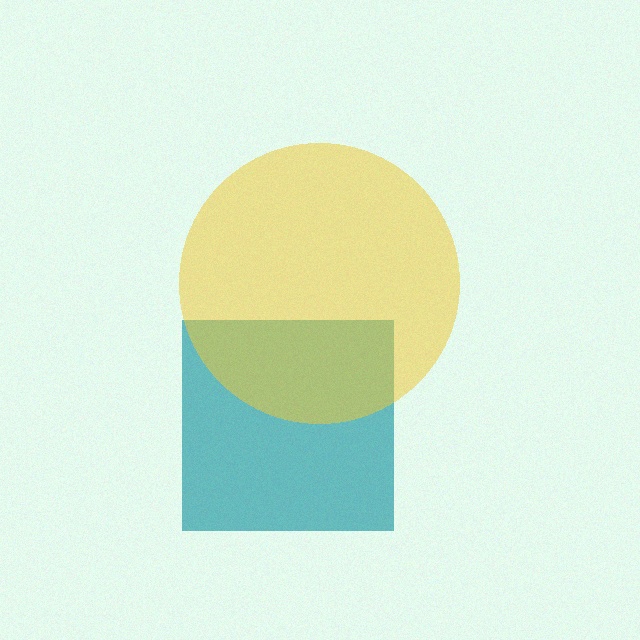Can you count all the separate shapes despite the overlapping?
Yes, there are 2 separate shapes.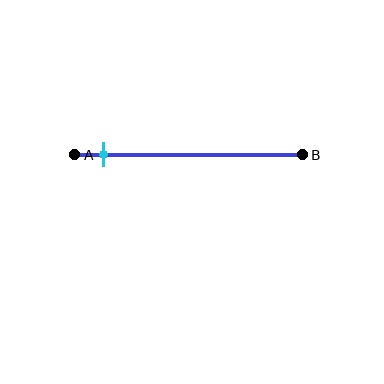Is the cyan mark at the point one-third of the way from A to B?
No, the mark is at about 15% from A, not at the 33% one-third point.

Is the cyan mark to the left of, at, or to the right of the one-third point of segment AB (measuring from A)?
The cyan mark is to the left of the one-third point of segment AB.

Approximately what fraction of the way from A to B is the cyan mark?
The cyan mark is approximately 15% of the way from A to B.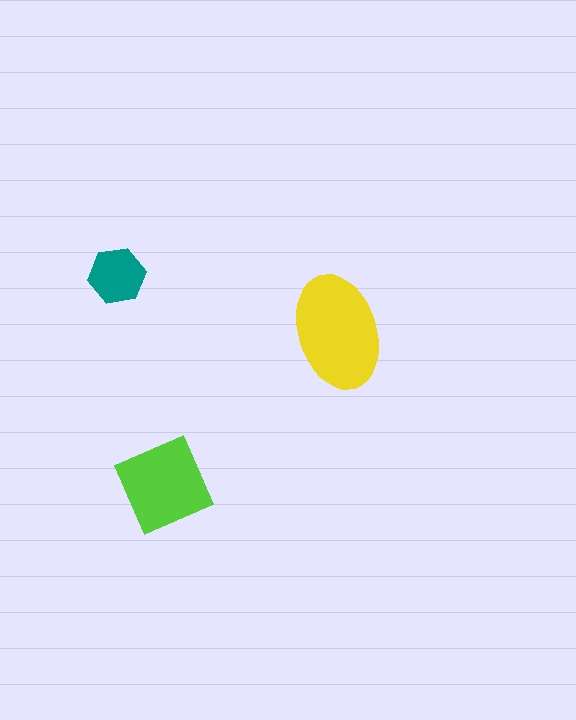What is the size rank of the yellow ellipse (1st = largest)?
1st.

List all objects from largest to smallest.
The yellow ellipse, the lime diamond, the teal hexagon.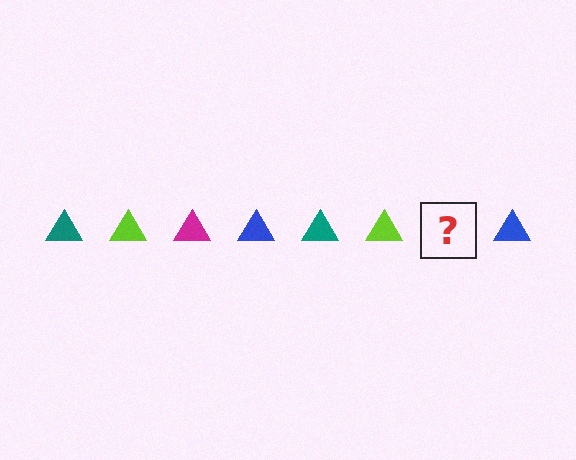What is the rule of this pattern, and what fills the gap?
The rule is that the pattern cycles through teal, lime, magenta, blue triangles. The gap should be filled with a magenta triangle.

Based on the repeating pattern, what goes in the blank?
The blank should be a magenta triangle.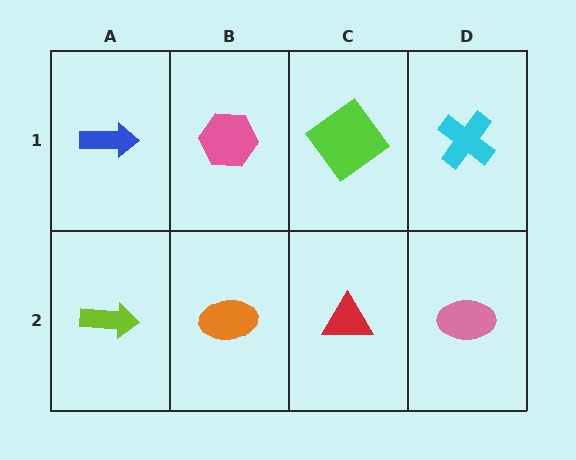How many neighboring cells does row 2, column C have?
3.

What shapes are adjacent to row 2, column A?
A blue arrow (row 1, column A), an orange ellipse (row 2, column B).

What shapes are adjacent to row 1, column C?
A red triangle (row 2, column C), a pink hexagon (row 1, column B), a cyan cross (row 1, column D).